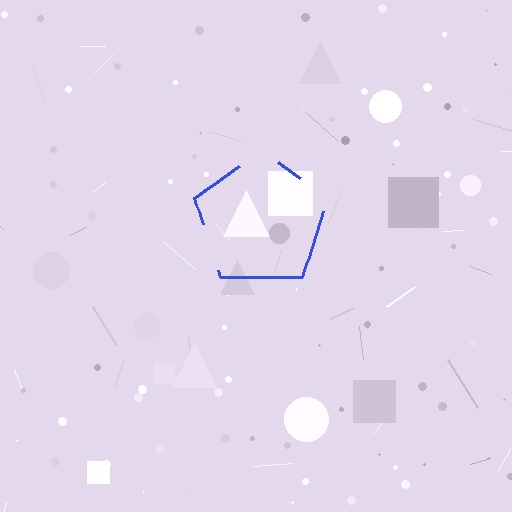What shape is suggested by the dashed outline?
The dashed outline suggests a pentagon.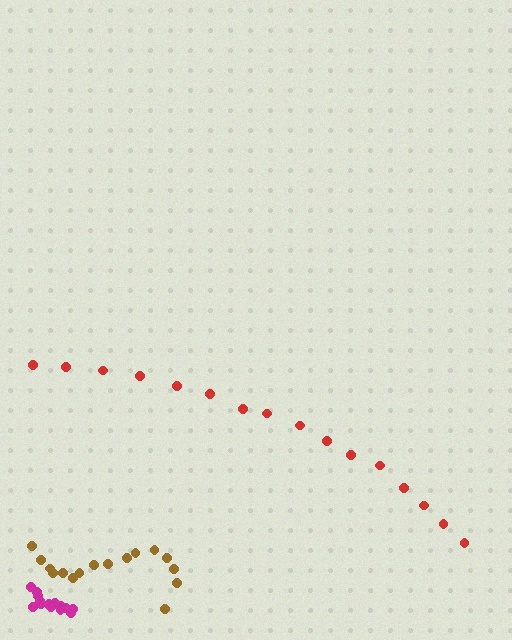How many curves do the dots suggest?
There are 3 distinct paths.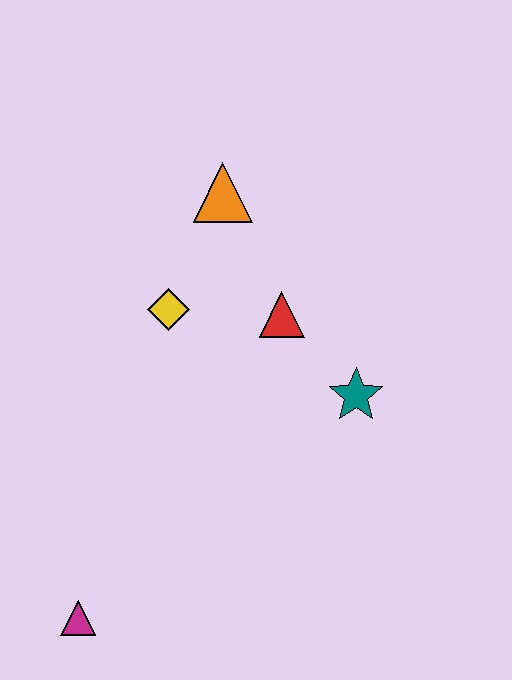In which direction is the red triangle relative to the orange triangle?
The red triangle is below the orange triangle.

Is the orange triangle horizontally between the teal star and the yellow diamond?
Yes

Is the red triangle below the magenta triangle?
No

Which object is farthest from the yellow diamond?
The magenta triangle is farthest from the yellow diamond.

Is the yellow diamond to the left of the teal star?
Yes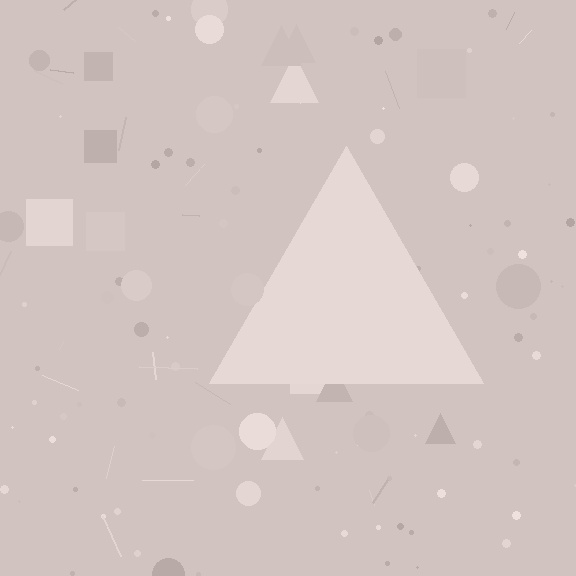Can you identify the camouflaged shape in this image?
The camouflaged shape is a triangle.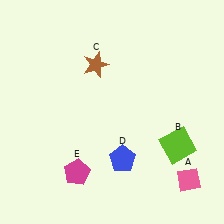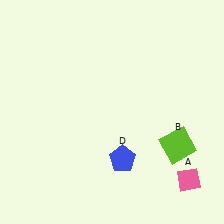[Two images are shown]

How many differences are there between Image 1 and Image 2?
There are 2 differences between the two images.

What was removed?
The magenta pentagon (E), the brown star (C) were removed in Image 2.